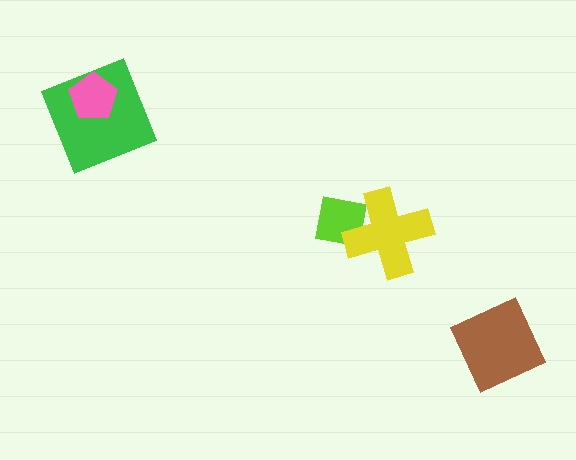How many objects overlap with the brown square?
0 objects overlap with the brown square.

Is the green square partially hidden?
Yes, it is partially covered by another shape.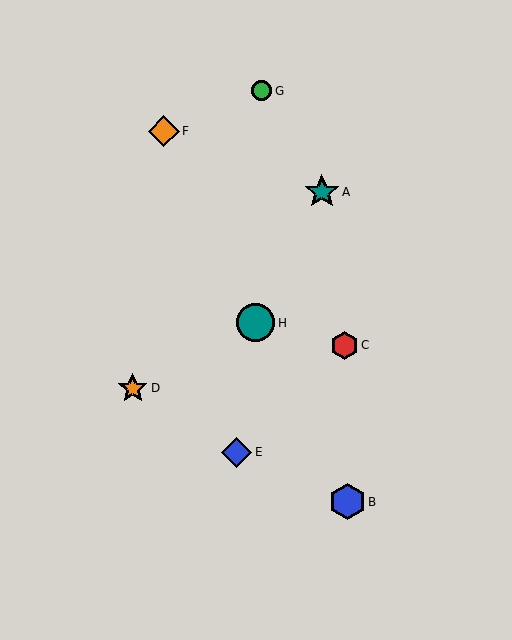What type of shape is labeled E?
Shape E is a blue diamond.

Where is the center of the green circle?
The center of the green circle is at (262, 91).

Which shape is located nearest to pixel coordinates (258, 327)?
The teal circle (labeled H) at (256, 323) is nearest to that location.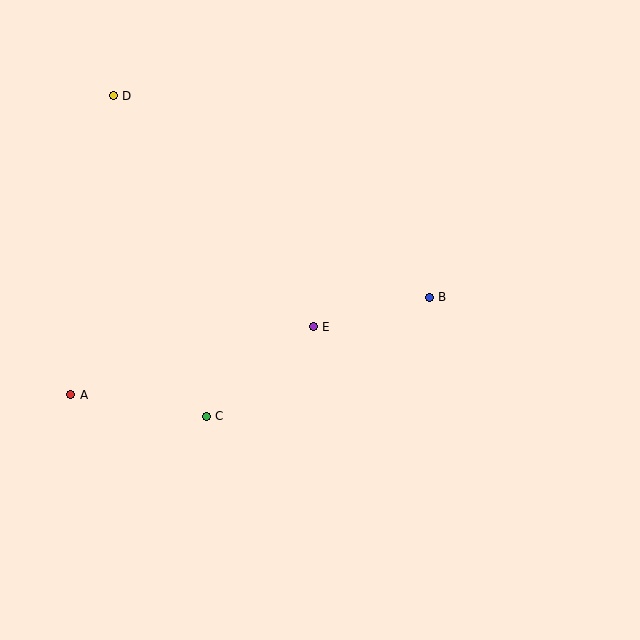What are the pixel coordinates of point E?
Point E is at (313, 327).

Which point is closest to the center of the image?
Point E at (313, 327) is closest to the center.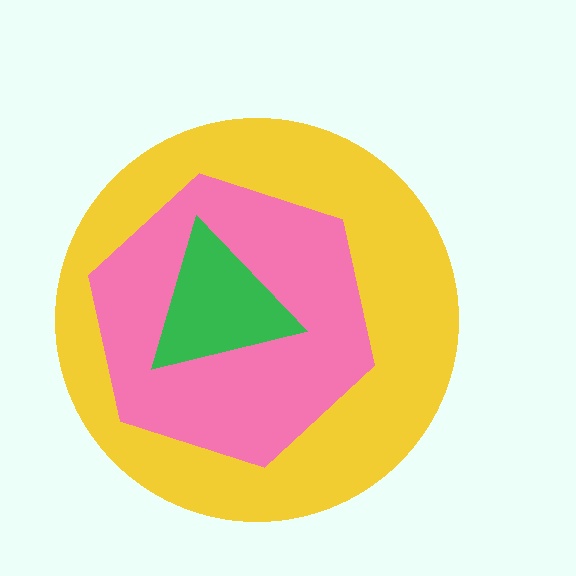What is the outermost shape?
The yellow circle.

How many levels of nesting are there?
3.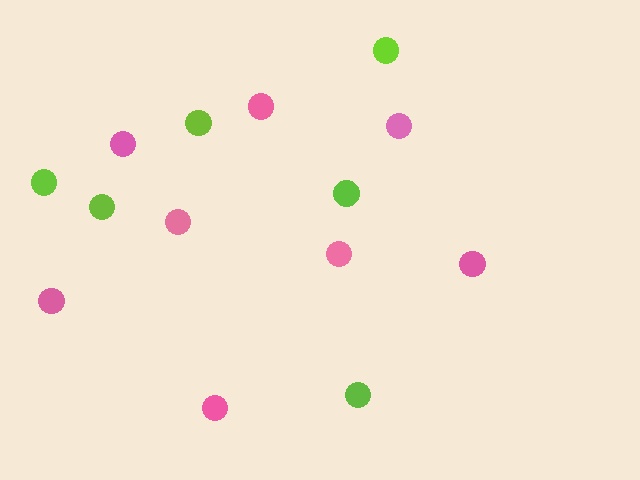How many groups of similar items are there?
There are 2 groups: one group of lime circles (6) and one group of pink circles (8).